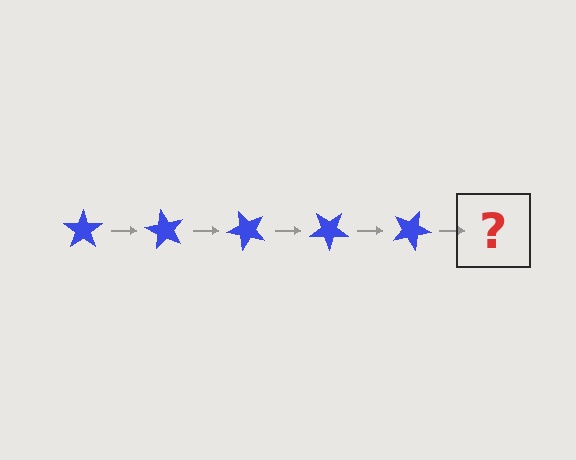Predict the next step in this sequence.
The next step is a blue star rotated 300 degrees.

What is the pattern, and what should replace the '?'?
The pattern is that the star rotates 60 degrees each step. The '?' should be a blue star rotated 300 degrees.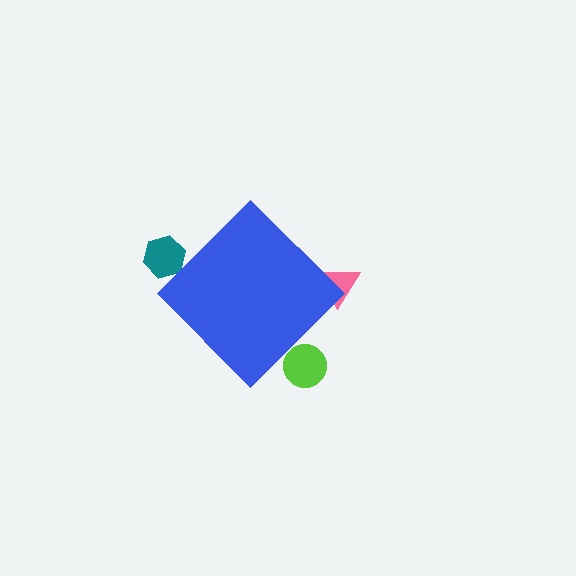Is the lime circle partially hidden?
Yes, the lime circle is partially hidden behind the blue diamond.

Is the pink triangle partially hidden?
Yes, the pink triangle is partially hidden behind the blue diamond.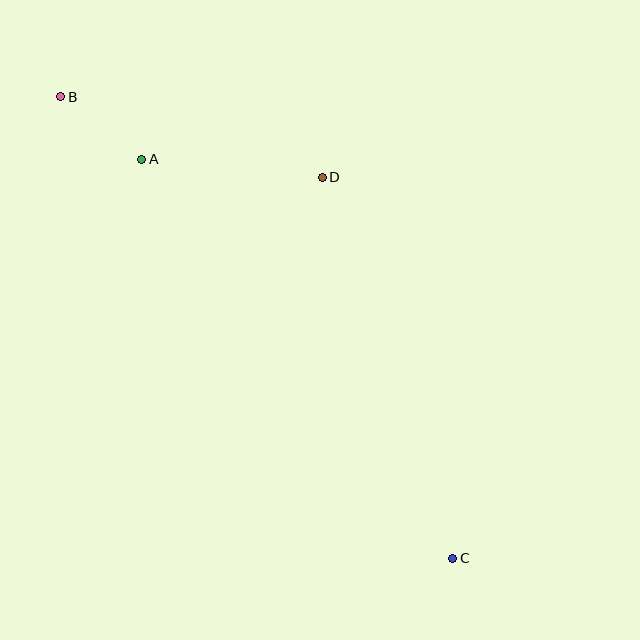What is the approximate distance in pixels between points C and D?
The distance between C and D is approximately 403 pixels.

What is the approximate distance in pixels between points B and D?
The distance between B and D is approximately 273 pixels.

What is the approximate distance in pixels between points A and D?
The distance between A and D is approximately 181 pixels.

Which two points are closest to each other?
Points A and B are closest to each other.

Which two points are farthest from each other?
Points B and C are farthest from each other.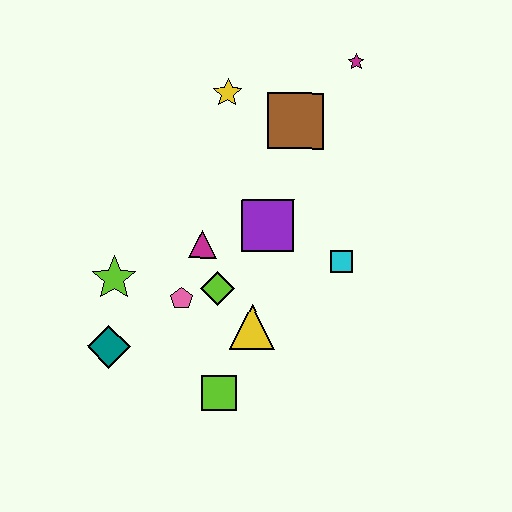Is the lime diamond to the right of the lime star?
Yes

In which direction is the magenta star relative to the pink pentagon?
The magenta star is above the pink pentagon.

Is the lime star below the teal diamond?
No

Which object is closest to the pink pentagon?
The lime diamond is closest to the pink pentagon.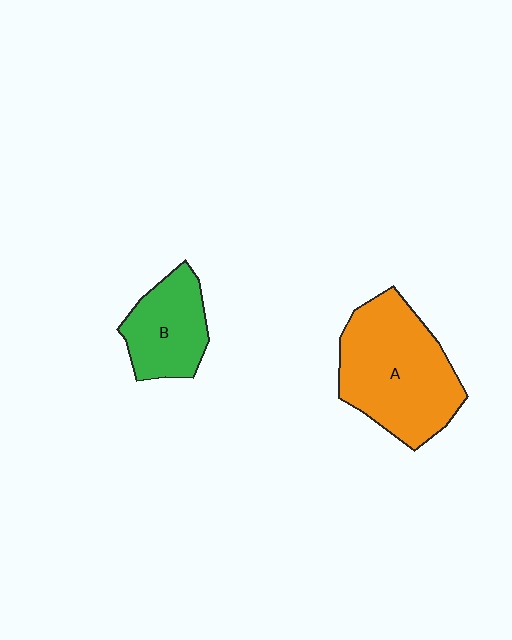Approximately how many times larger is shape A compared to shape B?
Approximately 1.8 times.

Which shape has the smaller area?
Shape B (green).